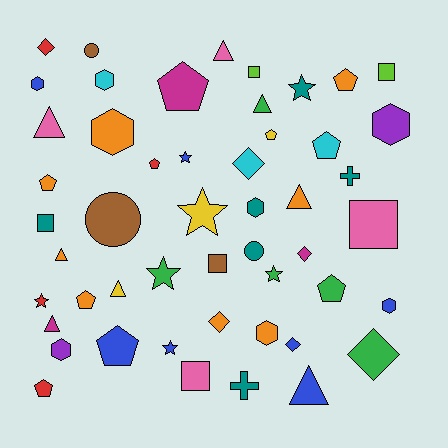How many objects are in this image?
There are 50 objects.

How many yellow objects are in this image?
There are 3 yellow objects.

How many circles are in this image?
There are 3 circles.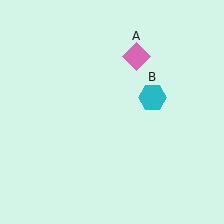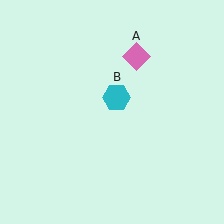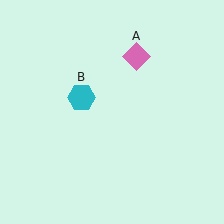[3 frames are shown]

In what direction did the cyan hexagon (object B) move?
The cyan hexagon (object B) moved left.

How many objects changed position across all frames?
1 object changed position: cyan hexagon (object B).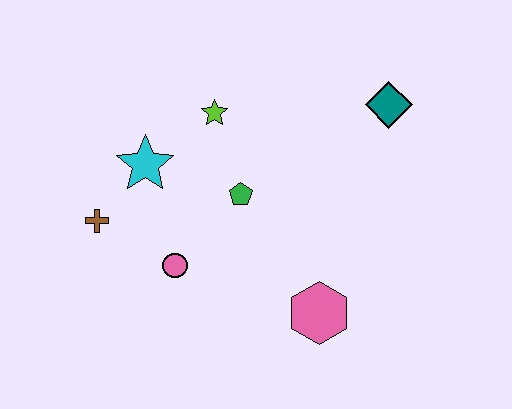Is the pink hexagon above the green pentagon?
No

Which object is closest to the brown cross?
The cyan star is closest to the brown cross.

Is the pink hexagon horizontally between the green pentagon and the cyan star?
No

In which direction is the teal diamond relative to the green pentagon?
The teal diamond is to the right of the green pentagon.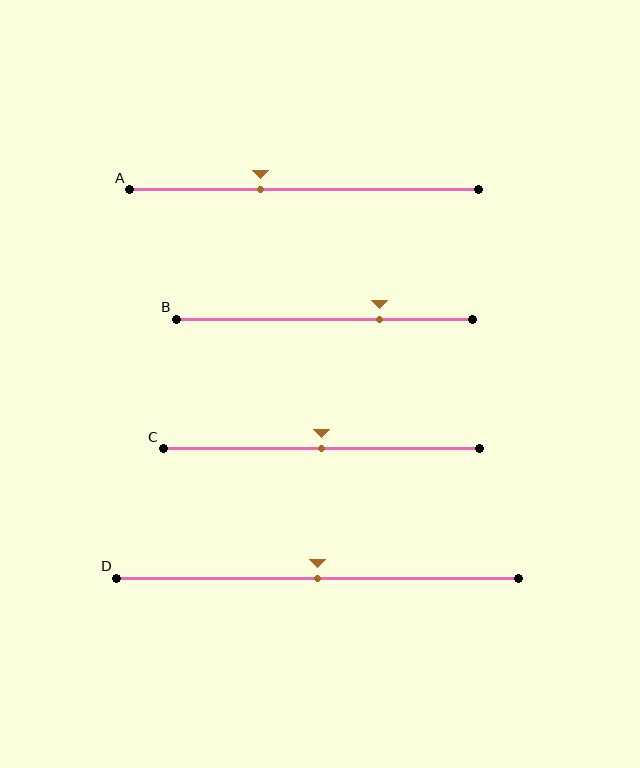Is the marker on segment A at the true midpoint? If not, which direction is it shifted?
No, the marker on segment A is shifted to the left by about 13% of the segment length.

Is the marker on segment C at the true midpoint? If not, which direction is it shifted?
Yes, the marker on segment C is at the true midpoint.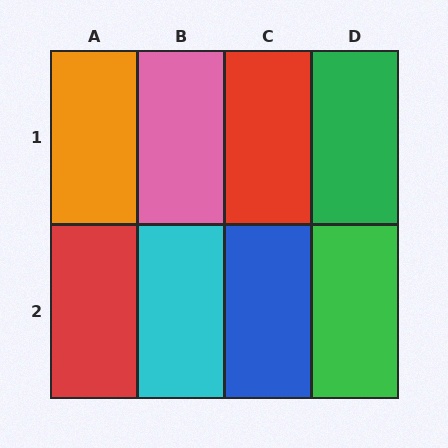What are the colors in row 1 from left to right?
Orange, pink, red, green.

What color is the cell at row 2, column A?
Red.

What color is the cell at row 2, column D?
Green.